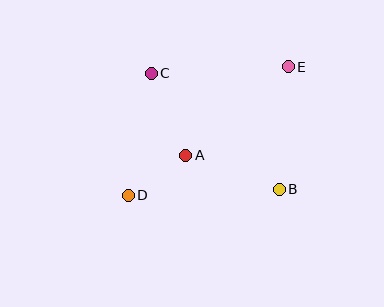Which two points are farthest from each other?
Points D and E are farthest from each other.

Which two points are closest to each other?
Points A and D are closest to each other.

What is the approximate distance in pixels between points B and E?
The distance between B and E is approximately 123 pixels.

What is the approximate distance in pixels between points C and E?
The distance between C and E is approximately 137 pixels.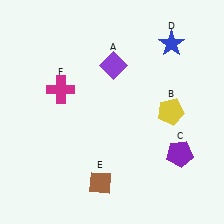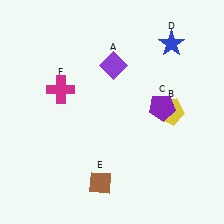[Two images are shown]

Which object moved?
The purple pentagon (C) moved up.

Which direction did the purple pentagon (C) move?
The purple pentagon (C) moved up.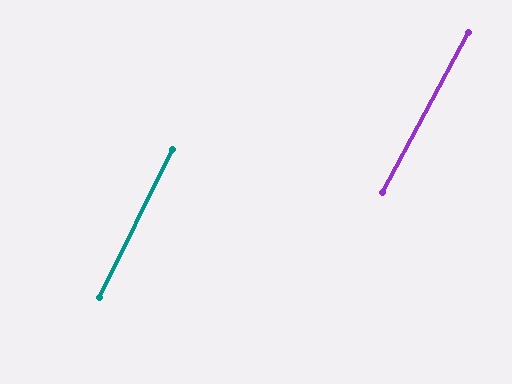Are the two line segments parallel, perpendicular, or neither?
Parallel — their directions differ by only 1.8°.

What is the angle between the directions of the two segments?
Approximately 2 degrees.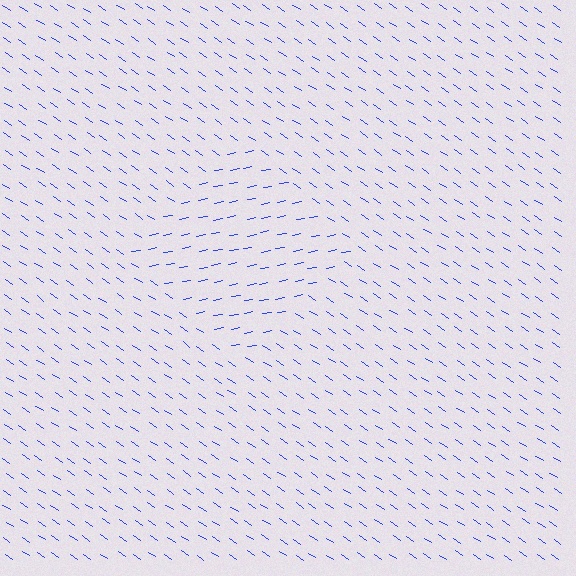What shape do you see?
I see a diamond.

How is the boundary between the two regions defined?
The boundary is defined purely by a change in line orientation (approximately 45 degrees difference). All lines are the same color and thickness.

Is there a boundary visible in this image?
Yes, there is a texture boundary formed by a change in line orientation.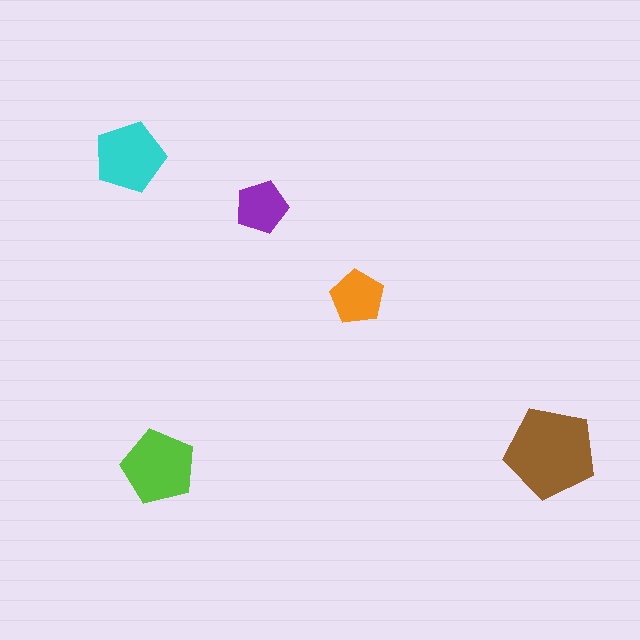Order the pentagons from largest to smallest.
the brown one, the lime one, the cyan one, the orange one, the purple one.